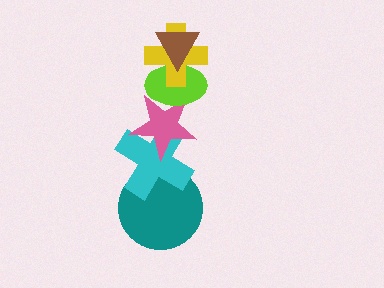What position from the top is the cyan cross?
The cyan cross is 5th from the top.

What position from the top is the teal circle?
The teal circle is 6th from the top.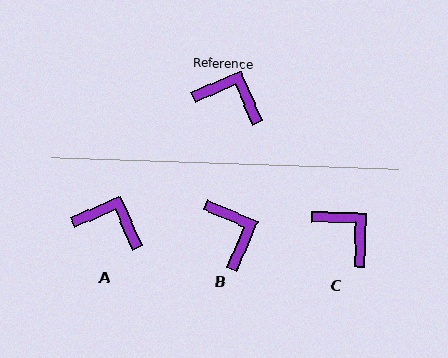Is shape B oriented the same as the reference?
No, it is off by about 47 degrees.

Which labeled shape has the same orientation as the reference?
A.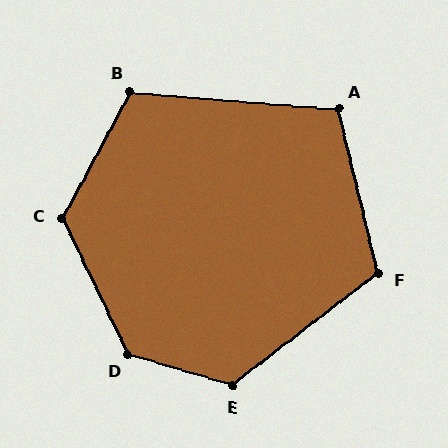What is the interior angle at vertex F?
Approximately 114 degrees (obtuse).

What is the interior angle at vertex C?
Approximately 126 degrees (obtuse).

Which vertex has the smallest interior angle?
A, at approximately 108 degrees.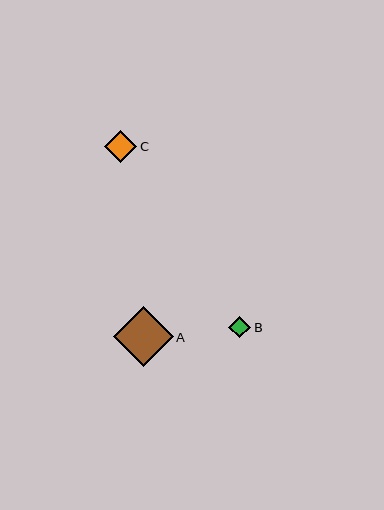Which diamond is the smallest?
Diamond B is the smallest with a size of approximately 22 pixels.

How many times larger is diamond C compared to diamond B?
Diamond C is approximately 1.5 times the size of diamond B.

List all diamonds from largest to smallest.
From largest to smallest: A, C, B.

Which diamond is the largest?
Diamond A is the largest with a size of approximately 60 pixels.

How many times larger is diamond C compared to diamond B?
Diamond C is approximately 1.5 times the size of diamond B.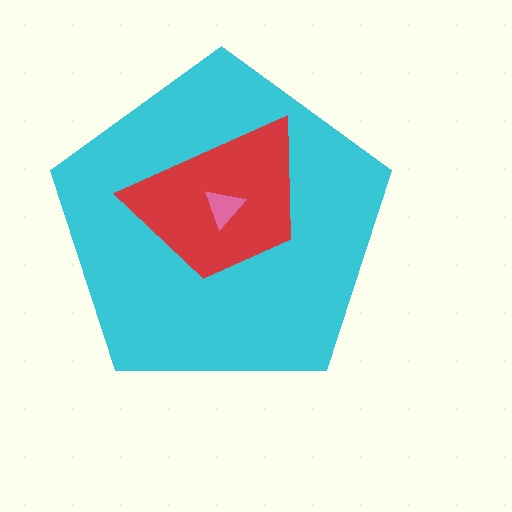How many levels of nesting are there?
3.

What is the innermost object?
The pink triangle.